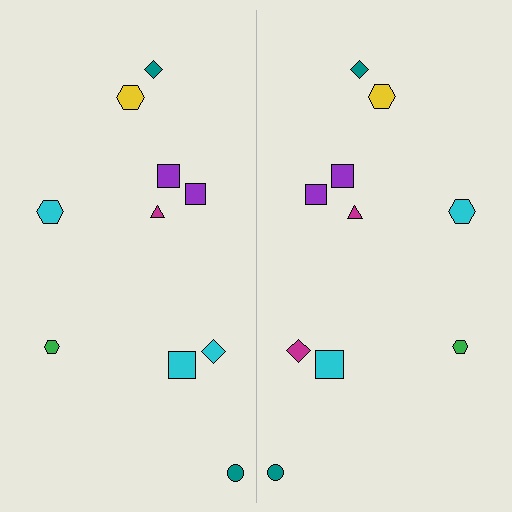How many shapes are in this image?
There are 20 shapes in this image.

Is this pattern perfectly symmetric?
No, the pattern is not perfectly symmetric. The magenta diamond on the right side breaks the symmetry — its mirror counterpart is cyan.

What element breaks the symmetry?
The magenta diamond on the right side breaks the symmetry — its mirror counterpart is cyan.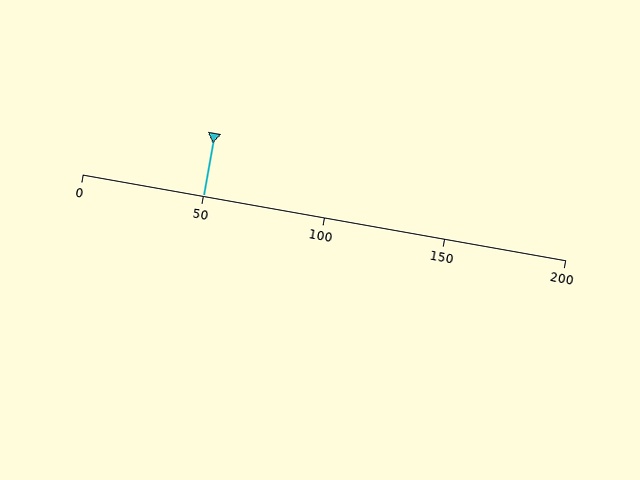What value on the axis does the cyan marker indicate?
The marker indicates approximately 50.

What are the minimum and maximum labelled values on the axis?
The axis runs from 0 to 200.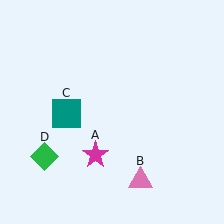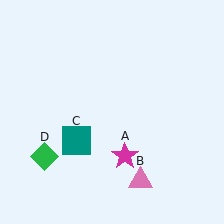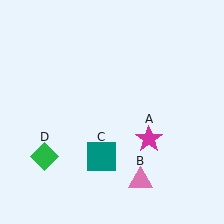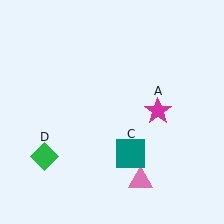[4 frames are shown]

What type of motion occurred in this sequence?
The magenta star (object A), teal square (object C) rotated counterclockwise around the center of the scene.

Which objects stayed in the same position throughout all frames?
Pink triangle (object B) and green diamond (object D) remained stationary.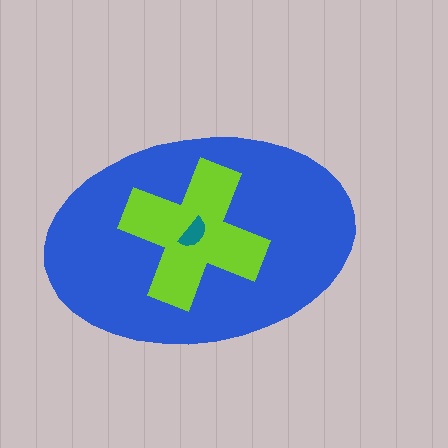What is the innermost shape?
The teal semicircle.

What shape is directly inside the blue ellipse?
The lime cross.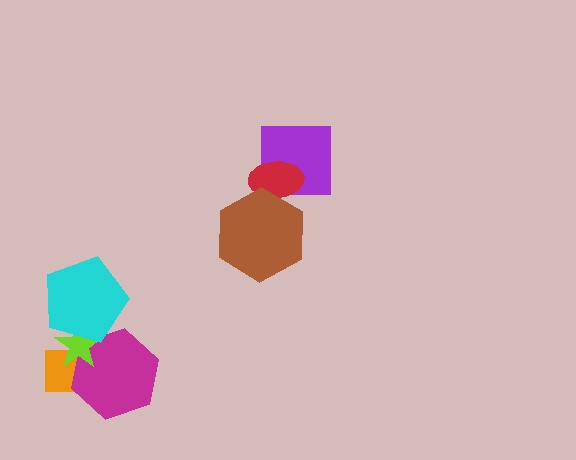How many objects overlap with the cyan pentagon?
3 objects overlap with the cyan pentagon.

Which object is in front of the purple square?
The red ellipse is in front of the purple square.